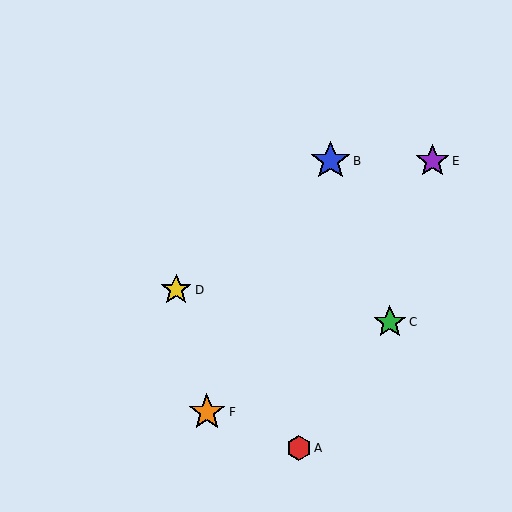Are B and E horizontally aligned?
Yes, both are at y≈161.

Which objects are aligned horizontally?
Objects B, E are aligned horizontally.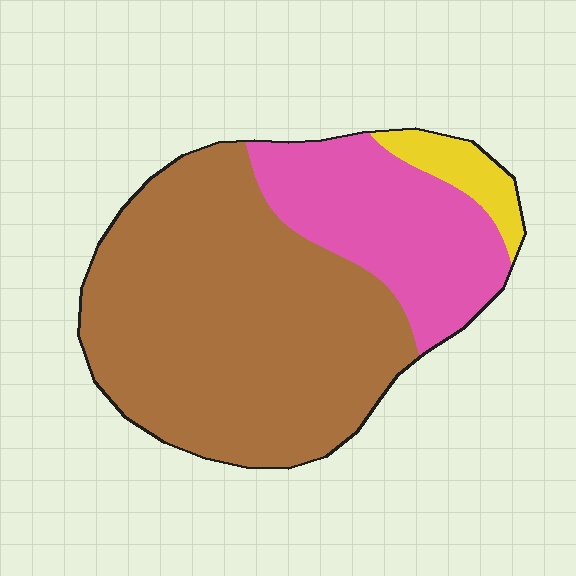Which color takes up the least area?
Yellow, at roughly 5%.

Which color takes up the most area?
Brown, at roughly 65%.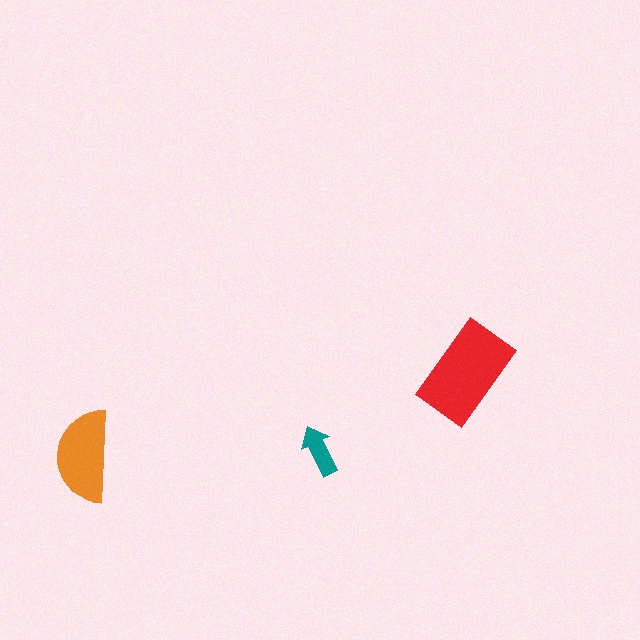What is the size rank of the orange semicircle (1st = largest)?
2nd.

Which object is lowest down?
The orange semicircle is bottommost.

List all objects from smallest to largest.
The teal arrow, the orange semicircle, the red rectangle.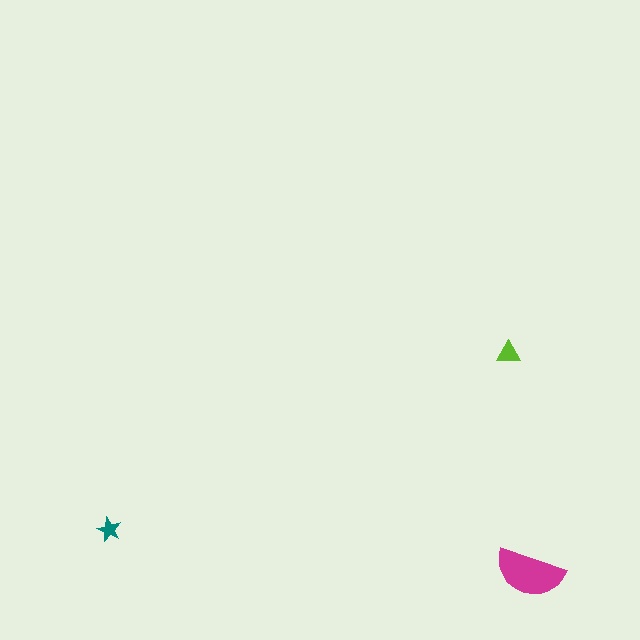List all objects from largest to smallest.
The magenta semicircle, the lime triangle, the teal star.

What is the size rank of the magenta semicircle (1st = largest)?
1st.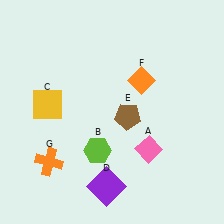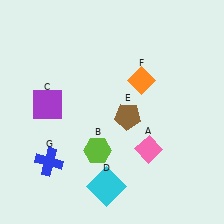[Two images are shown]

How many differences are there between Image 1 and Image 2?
There are 3 differences between the two images.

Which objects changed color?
C changed from yellow to purple. D changed from purple to cyan. G changed from orange to blue.